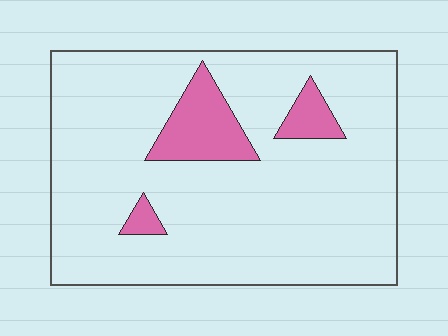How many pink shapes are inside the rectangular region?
3.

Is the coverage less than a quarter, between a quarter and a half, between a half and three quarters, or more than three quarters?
Less than a quarter.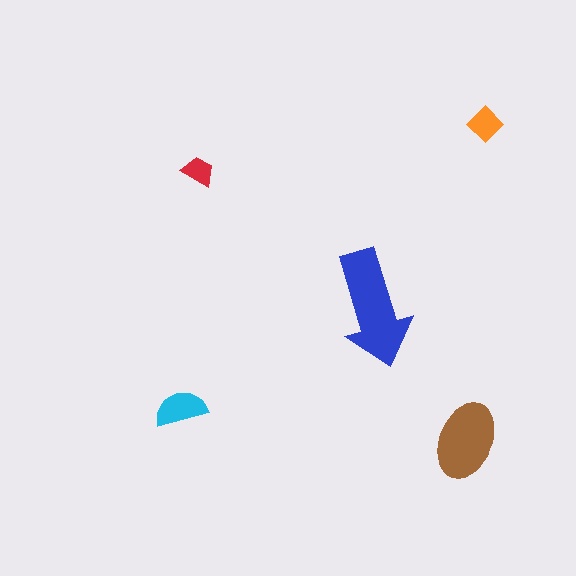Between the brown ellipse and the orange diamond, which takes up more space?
The brown ellipse.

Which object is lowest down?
The brown ellipse is bottommost.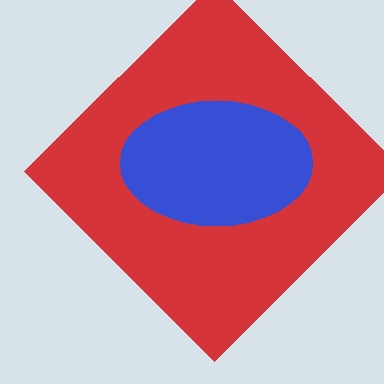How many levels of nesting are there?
2.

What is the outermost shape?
The red diamond.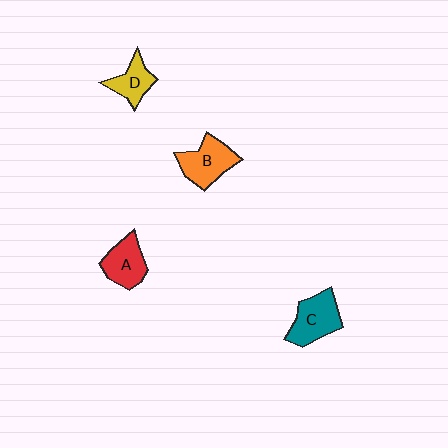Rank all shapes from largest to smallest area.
From largest to smallest: C (teal), B (orange), A (red), D (yellow).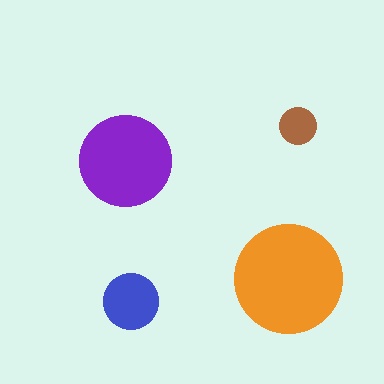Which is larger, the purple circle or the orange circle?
The orange one.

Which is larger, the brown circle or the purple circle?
The purple one.